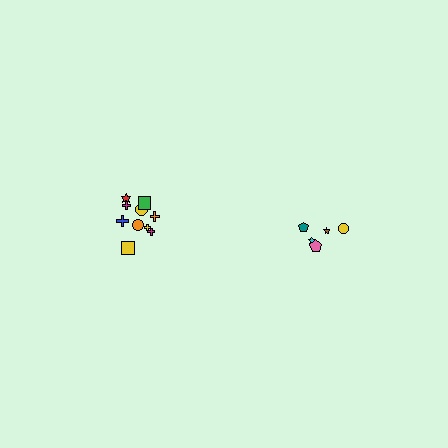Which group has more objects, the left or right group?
The left group.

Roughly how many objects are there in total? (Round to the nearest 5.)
Roughly 15 objects in total.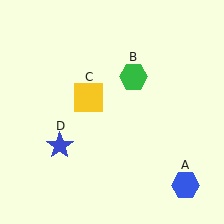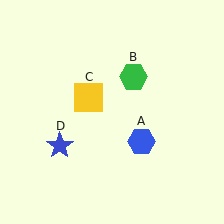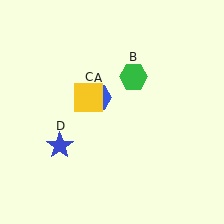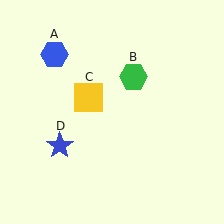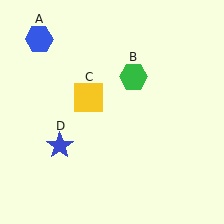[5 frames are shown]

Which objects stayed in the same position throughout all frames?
Green hexagon (object B) and yellow square (object C) and blue star (object D) remained stationary.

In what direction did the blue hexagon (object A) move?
The blue hexagon (object A) moved up and to the left.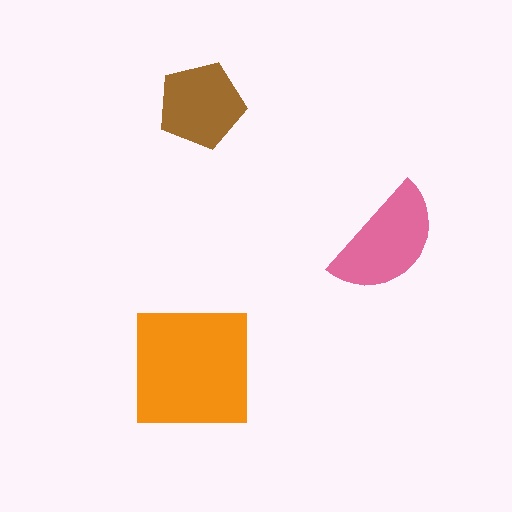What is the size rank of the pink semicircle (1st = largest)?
2nd.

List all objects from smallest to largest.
The brown pentagon, the pink semicircle, the orange square.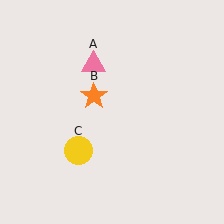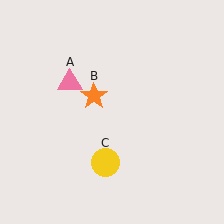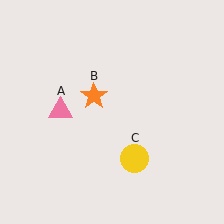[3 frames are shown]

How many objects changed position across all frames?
2 objects changed position: pink triangle (object A), yellow circle (object C).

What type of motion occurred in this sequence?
The pink triangle (object A), yellow circle (object C) rotated counterclockwise around the center of the scene.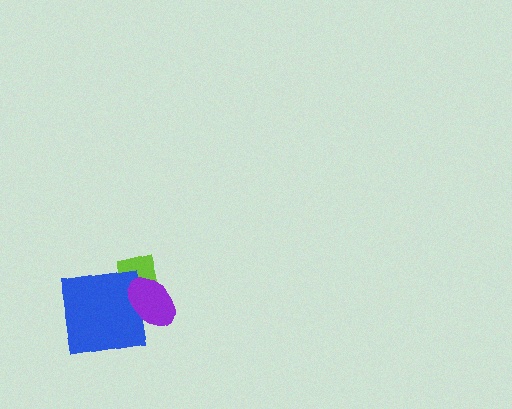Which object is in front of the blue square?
The purple ellipse is in front of the blue square.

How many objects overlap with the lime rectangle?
2 objects overlap with the lime rectangle.